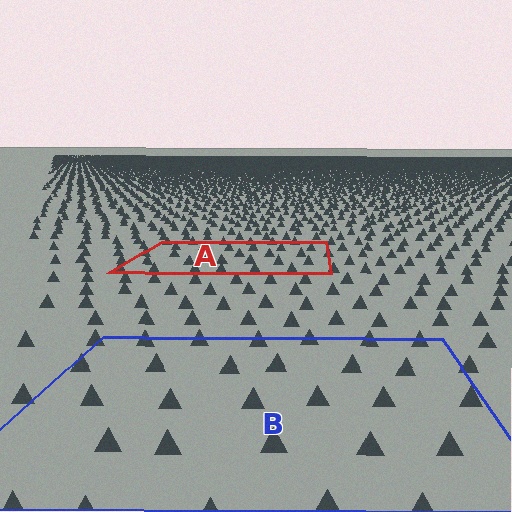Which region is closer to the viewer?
Region B is closer. The texture elements there are larger and more spread out.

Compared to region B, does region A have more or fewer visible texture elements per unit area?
Region A has more texture elements per unit area — they are packed more densely because it is farther away.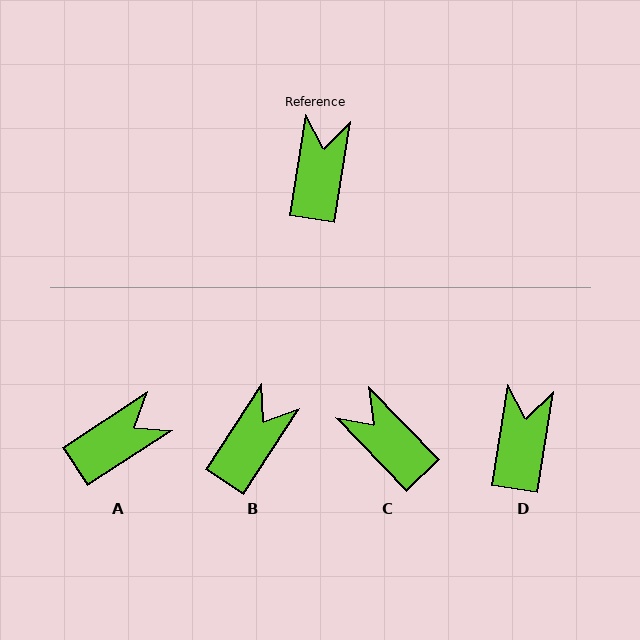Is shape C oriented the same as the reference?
No, it is off by about 53 degrees.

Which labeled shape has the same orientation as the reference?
D.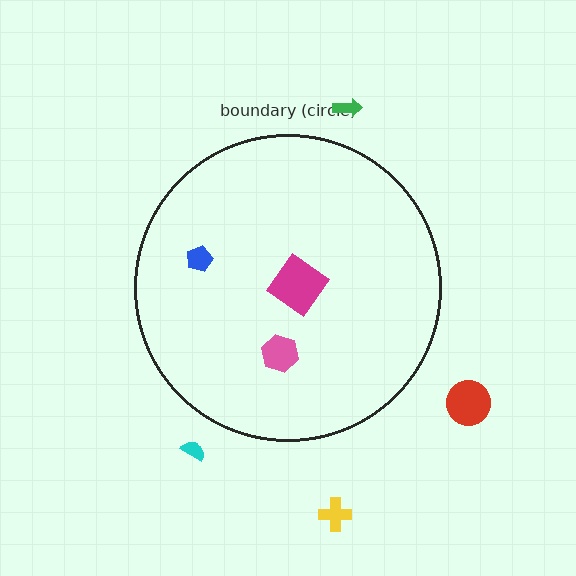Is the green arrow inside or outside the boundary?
Outside.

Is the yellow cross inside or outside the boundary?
Outside.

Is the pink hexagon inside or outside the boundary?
Inside.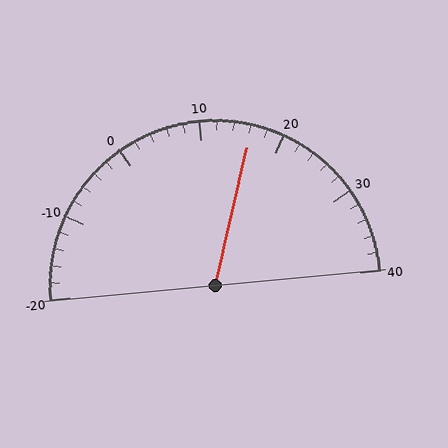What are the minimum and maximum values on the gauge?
The gauge ranges from -20 to 40.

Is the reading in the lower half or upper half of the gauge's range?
The reading is in the upper half of the range (-20 to 40).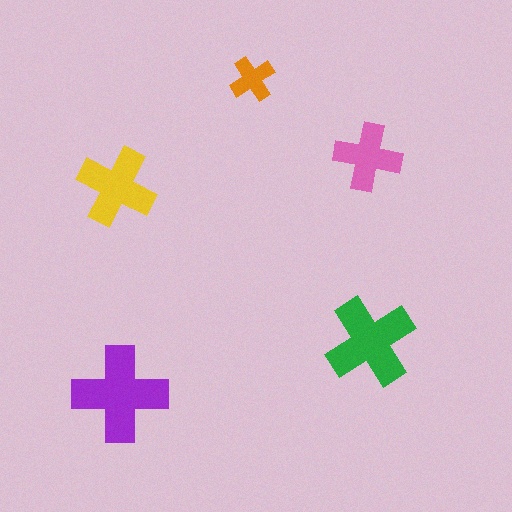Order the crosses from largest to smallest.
the purple one, the green one, the yellow one, the pink one, the orange one.